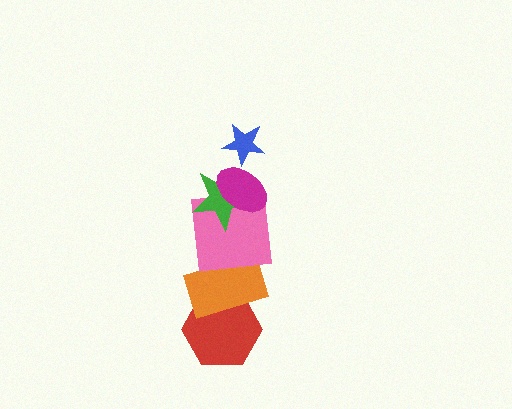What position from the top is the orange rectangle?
The orange rectangle is 5th from the top.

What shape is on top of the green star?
The magenta ellipse is on top of the green star.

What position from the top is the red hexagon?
The red hexagon is 6th from the top.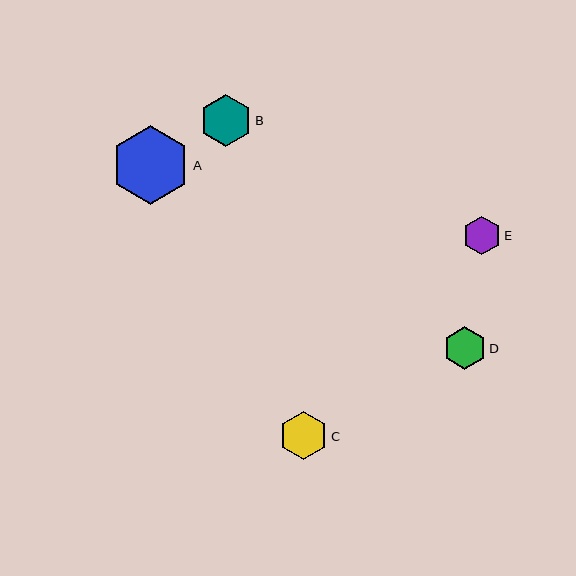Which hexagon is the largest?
Hexagon A is the largest with a size of approximately 79 pixels.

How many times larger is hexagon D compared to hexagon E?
Hexagon D is approximately 1.1 times the size of hexagon E.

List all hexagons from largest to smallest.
From largest to smallest: A, B, C, D, E.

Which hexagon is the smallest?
Hexagon E is the smallest with a size of approximately 39 pixels.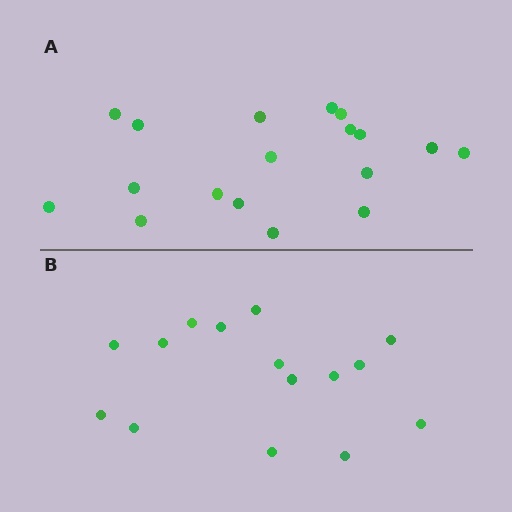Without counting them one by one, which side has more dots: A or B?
Region A (the top region) has more dots.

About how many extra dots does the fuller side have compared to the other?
Region A has just a few more — roughly 2 or 3 more dots than region B.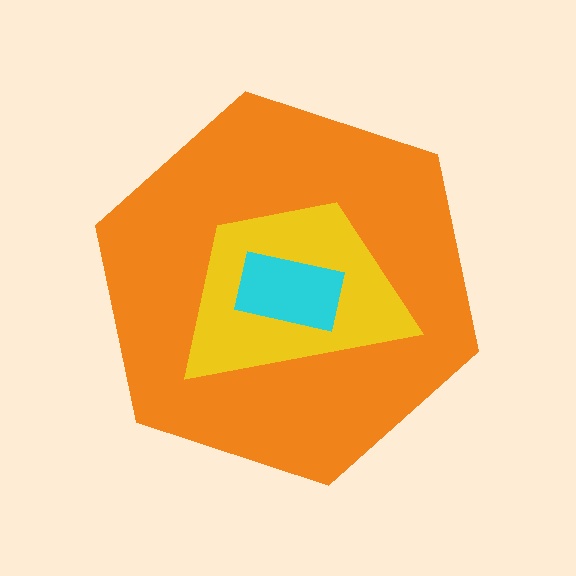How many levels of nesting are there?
3.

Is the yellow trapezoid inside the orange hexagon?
Yes.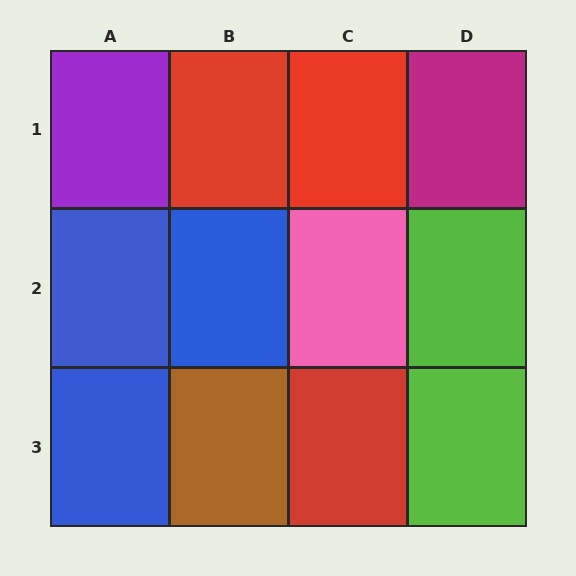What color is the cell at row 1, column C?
Red.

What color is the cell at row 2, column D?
Lime.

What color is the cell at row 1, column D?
Magenta.